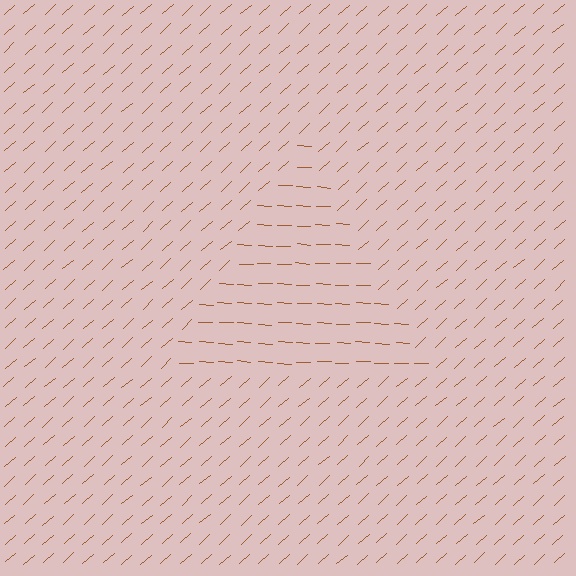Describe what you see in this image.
The image is filled with small brown line segments. A triangle region in the image has lines oriented differently from the surrounding lines, creating a visible texture boundary.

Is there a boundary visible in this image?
Yes, there is a texture boundary formed by a change in line orientation.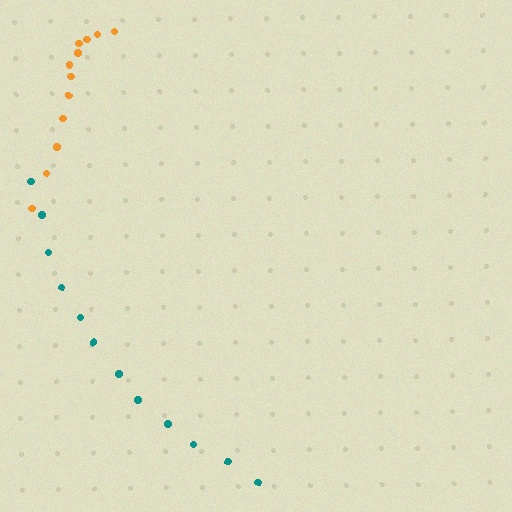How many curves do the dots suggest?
There are 2 distinct paths.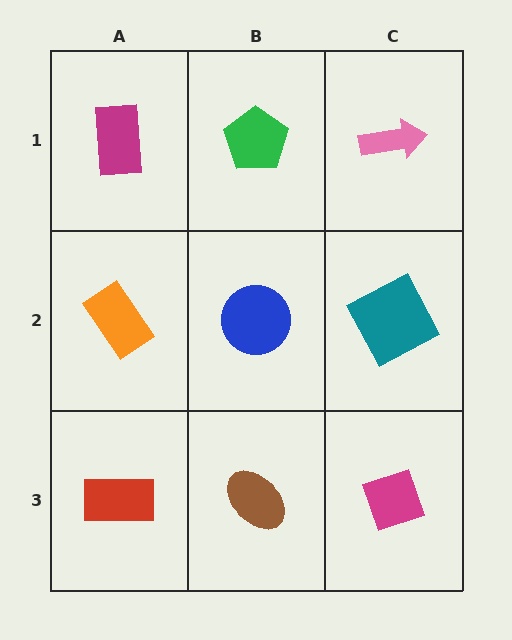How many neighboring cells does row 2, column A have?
3.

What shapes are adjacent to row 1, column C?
A teal square (row 2, column C), a green pentagon (row 1, column B).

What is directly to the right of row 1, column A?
A green pentagon.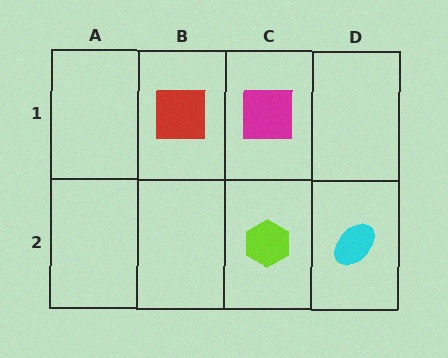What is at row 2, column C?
A lime hexagon.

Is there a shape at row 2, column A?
No, that cell is empty.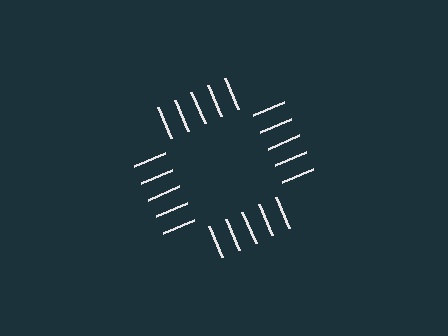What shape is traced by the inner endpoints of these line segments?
An illusory square — the line segments terminate on its edges but no continuous stroke is drawn.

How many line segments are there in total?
20 — 5 along each of the 4 edges.